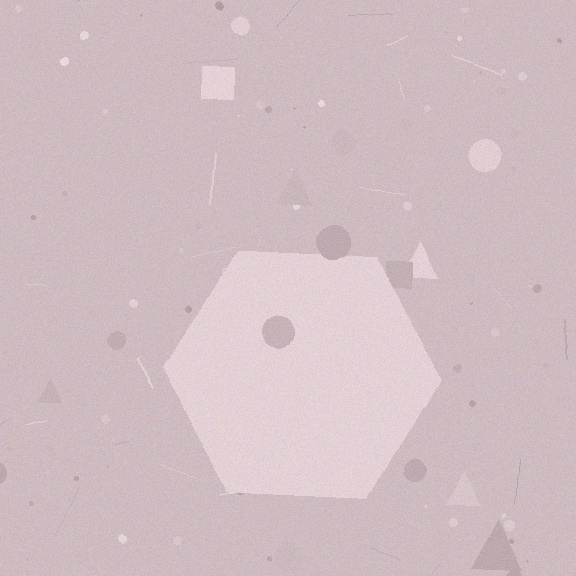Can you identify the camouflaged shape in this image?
The camouflaged shape is a hexagon.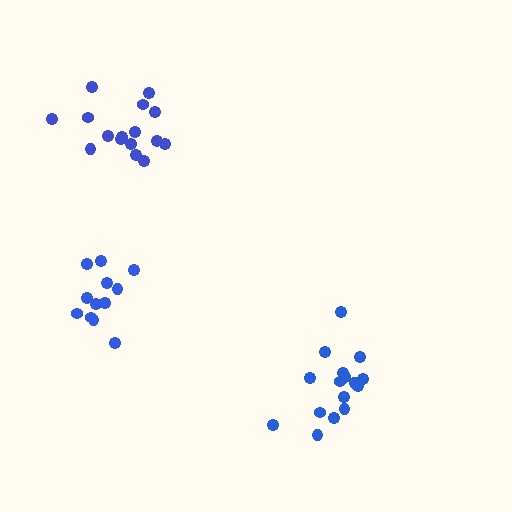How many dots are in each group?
Group 1: 16 dots, Group 2: 12 dots, Group 3: 16 dots (44 total).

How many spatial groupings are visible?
There are 3 spatial groupings.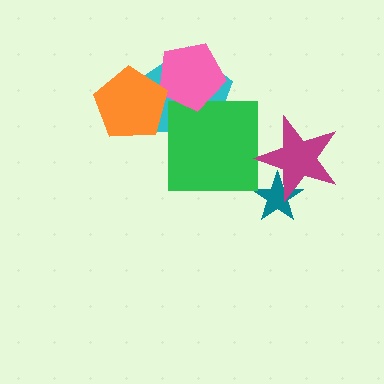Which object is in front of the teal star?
The magenta star is in front of the teal star.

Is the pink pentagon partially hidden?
Yes, it is partially covered by another shape.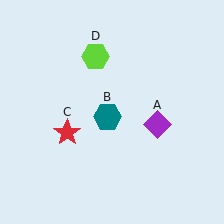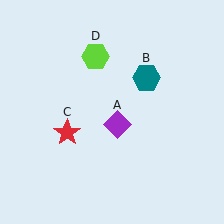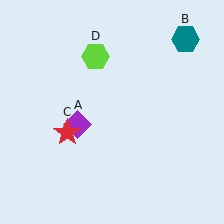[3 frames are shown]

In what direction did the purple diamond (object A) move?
The purple diamond (object A) moved left.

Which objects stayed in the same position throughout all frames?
Red star (object C) and lime hexagon (object D) remained stationary.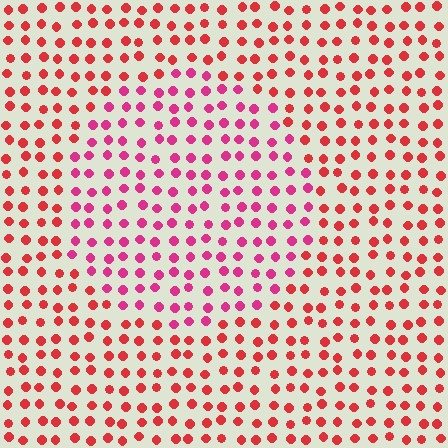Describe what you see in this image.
The image is filled with small red elements in a uniform arrangement. A circle-shaped region is visible where the elements are tinted to a slightly different hue, forming a subtle color boundary.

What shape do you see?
I see a circle.